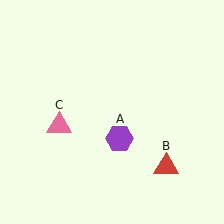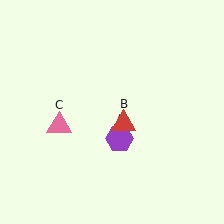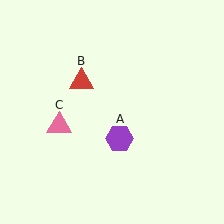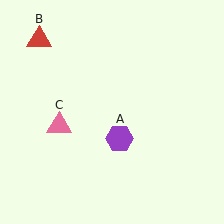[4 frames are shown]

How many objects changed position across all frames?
1 object changed position: red triangle (object B).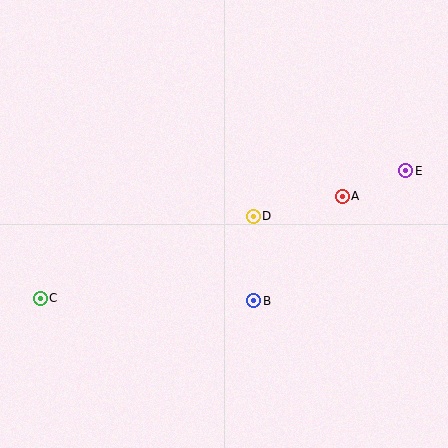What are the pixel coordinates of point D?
Point D is at (253, 216).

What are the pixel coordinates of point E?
Point E is at (406, 171).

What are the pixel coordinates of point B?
Point B is at (254, 301).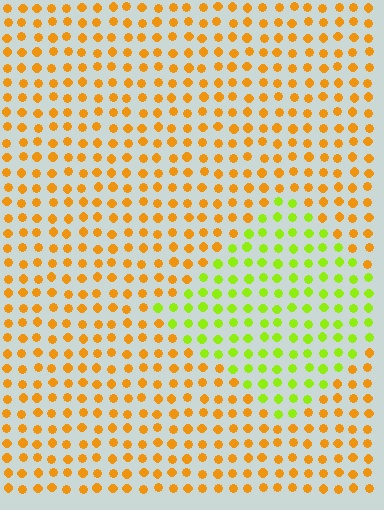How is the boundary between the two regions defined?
The boundary is defined purely by a slight shift in hue (about 50 degrees). Spacing, size, and orientation are identical on both sides.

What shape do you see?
I see a diamond.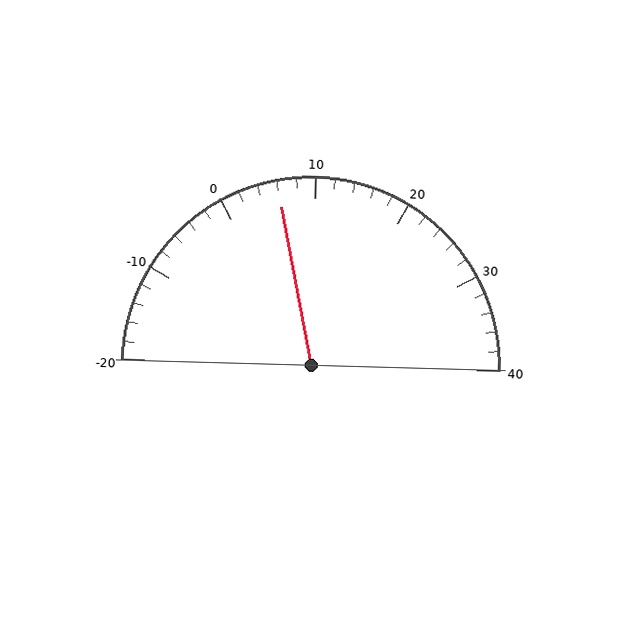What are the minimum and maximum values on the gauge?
The gauge ranges from -20 to 40.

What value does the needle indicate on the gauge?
The needle indicates approximately 6.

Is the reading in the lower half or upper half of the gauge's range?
The reading is in the lower half of the range (-20 to 40).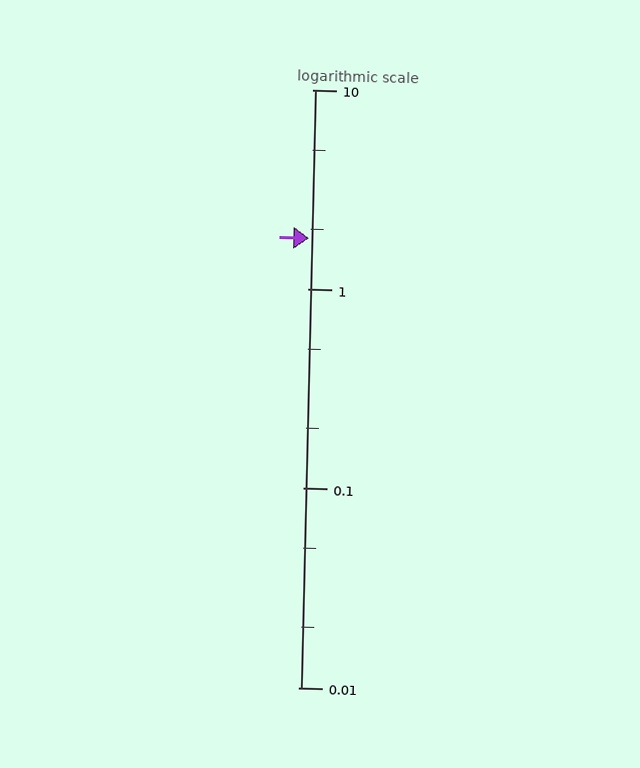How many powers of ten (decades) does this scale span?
The scale spans 3 decades, from 0.01 to 10.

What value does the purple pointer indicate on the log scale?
The pointer indicates approximately 1.8.